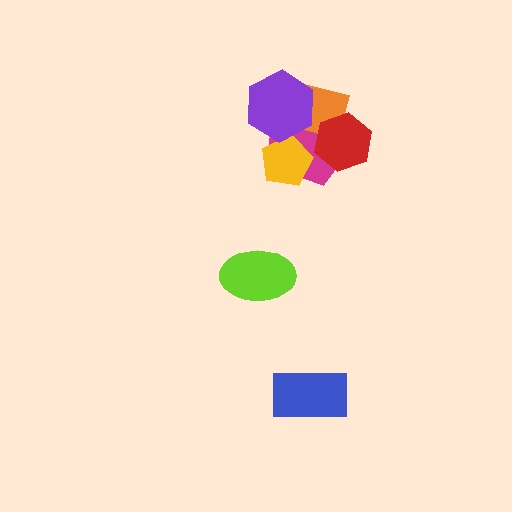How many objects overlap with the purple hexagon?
3 objects overlap with the purple hexagon.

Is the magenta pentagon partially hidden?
Yes, it is partially covered by another shape.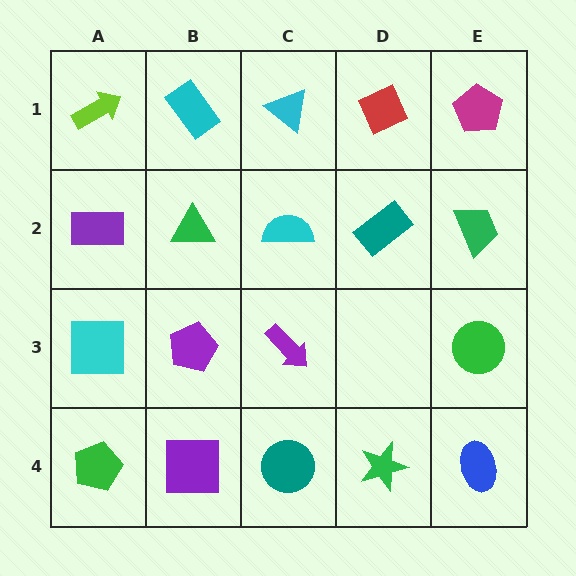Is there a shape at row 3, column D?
No, that cell is empty.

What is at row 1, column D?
A red diamond.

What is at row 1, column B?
A cyan rectangle.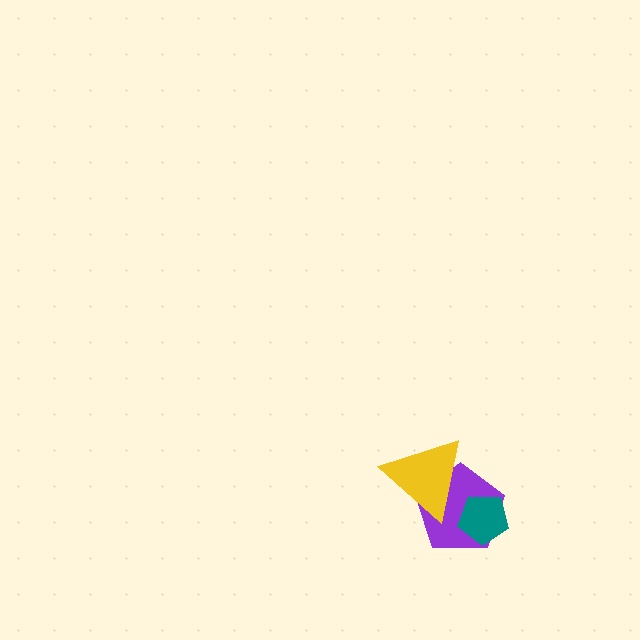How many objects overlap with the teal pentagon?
1 object overlaps with the teal pentagon.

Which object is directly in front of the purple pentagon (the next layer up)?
The yellow triangle is directly in front of the purple pentagon.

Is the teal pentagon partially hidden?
No, no other shape covers it.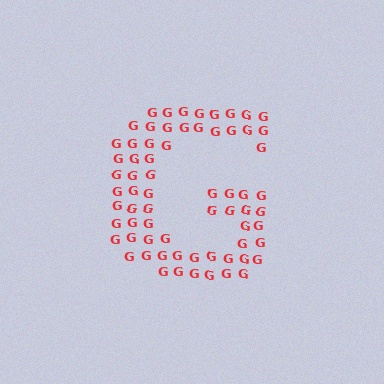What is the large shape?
The large shape is the letter G.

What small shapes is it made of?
It is made of small letter G's.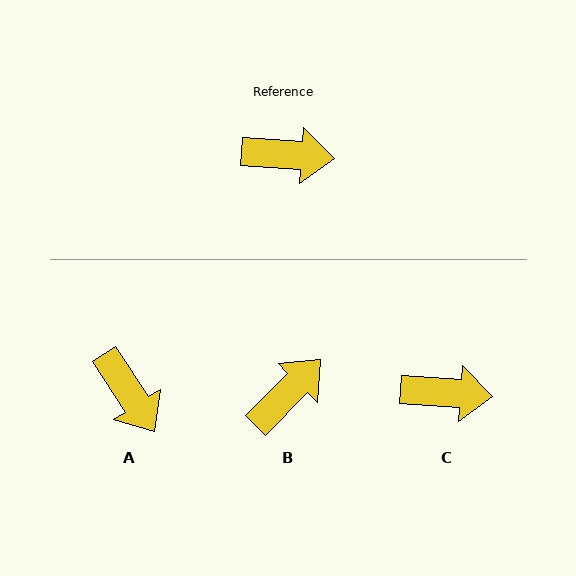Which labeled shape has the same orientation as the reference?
C.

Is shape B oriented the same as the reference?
No, it is off by about 49 degrees.